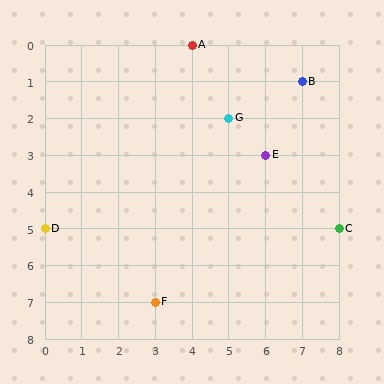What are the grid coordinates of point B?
Point B is at grid coordinates (7, 1).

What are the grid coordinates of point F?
Point F is at grid coordinates (3, 7).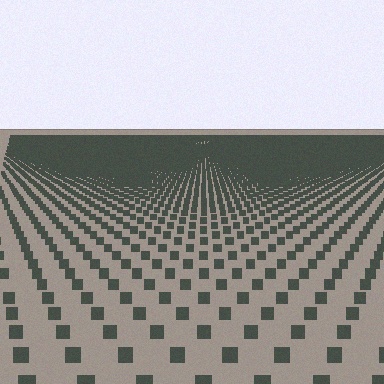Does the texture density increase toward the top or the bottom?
Density increases toward the top.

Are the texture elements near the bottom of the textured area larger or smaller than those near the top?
Larger. Near the bottom, elements are closer to the viewer and appear at a bigger on-screen size.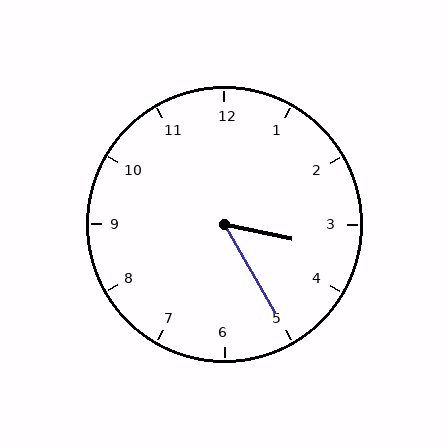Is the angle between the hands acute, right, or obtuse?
It is acute.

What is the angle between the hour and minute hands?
Approximately 48 degrees.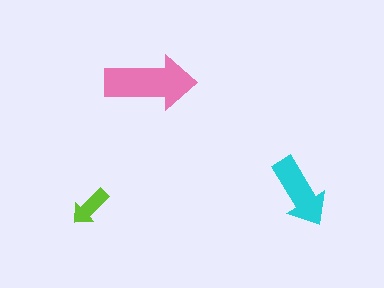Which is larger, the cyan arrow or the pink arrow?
The pink one.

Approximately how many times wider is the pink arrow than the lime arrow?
About 2 times wider.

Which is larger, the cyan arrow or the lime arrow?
The cyan one.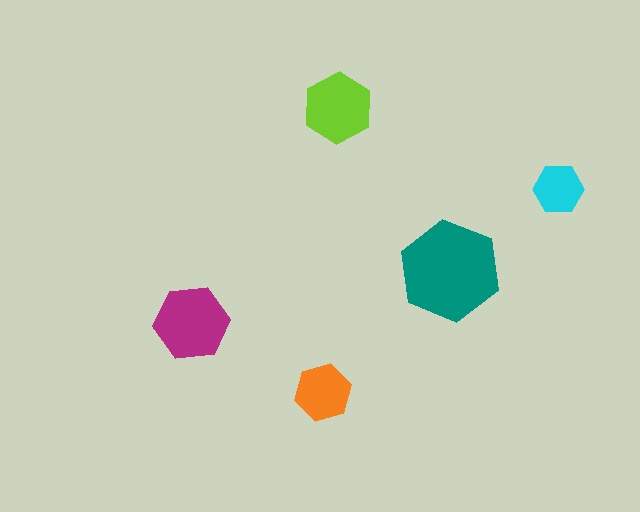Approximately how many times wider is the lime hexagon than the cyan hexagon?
About 1.5 times wider.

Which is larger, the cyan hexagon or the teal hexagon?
The teal one.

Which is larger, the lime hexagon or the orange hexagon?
The lime one.